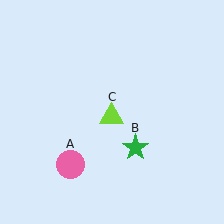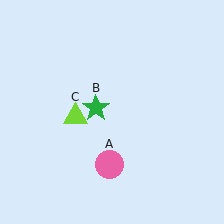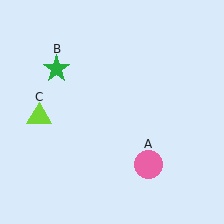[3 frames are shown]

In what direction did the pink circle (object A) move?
The pink circle (object A) moved right.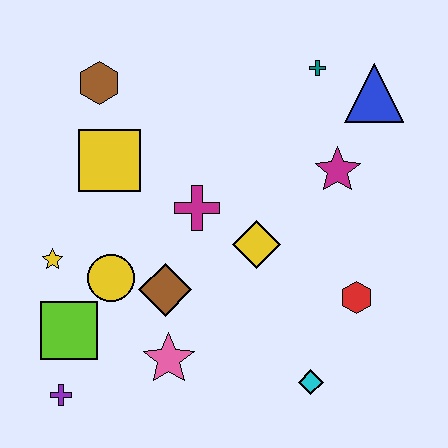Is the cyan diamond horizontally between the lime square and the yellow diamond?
No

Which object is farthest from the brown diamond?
The blue triangle is farthest from the brown diamond.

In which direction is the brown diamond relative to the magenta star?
The brown diamond is to the left of the magenta star.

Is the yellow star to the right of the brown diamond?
No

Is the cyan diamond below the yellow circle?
Yes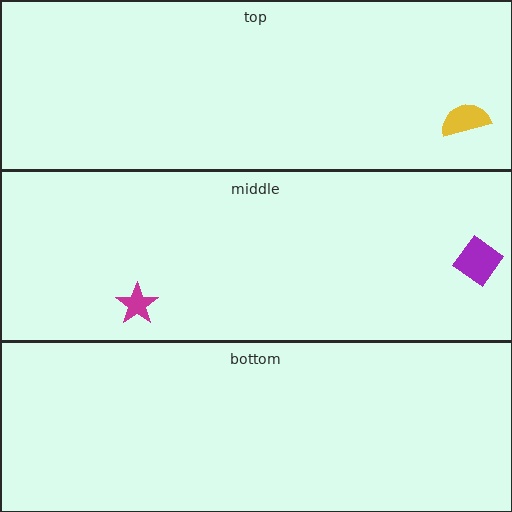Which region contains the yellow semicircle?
The top region.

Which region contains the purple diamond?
The middle region.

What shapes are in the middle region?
The magenta star, the purple diamond.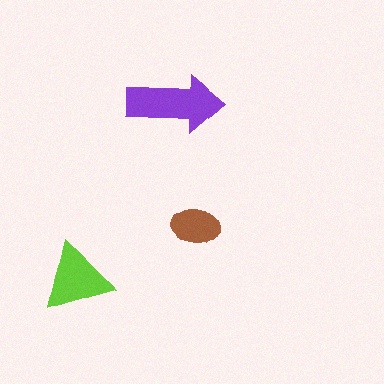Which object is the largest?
The purple arrow.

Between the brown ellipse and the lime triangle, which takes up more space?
The lime triangle.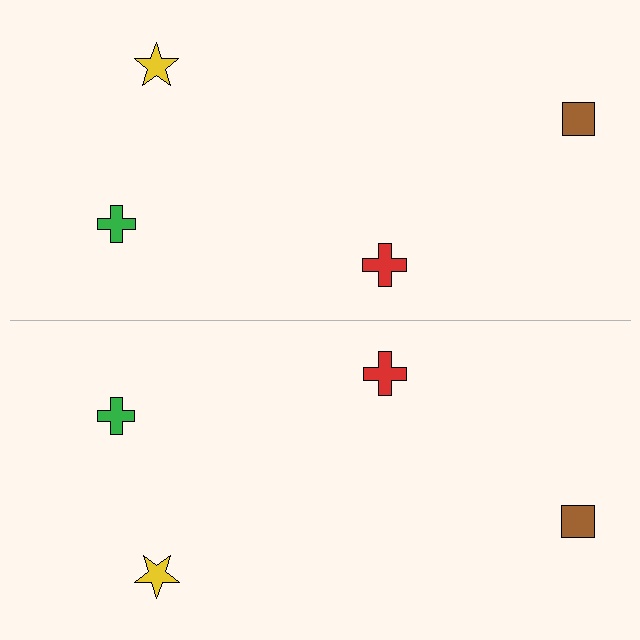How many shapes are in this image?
There are 8 shapes in this image.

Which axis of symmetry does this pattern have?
The pattern has a horizontal axis of symmetry running through the center of the image.